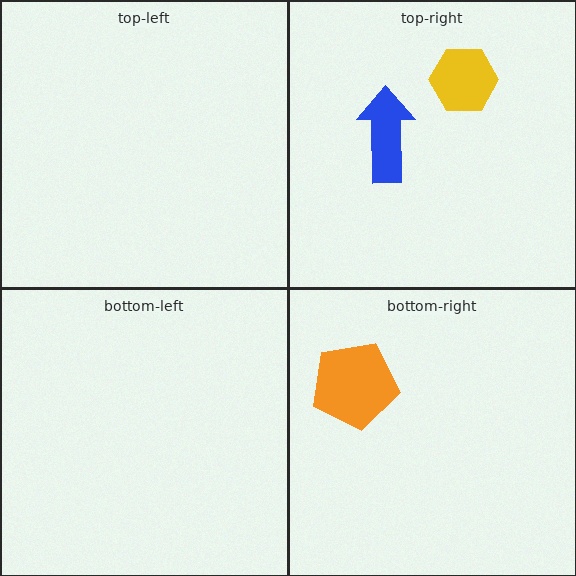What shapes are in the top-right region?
The blue arrow, the yellow hexagon.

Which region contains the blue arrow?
The top-right region.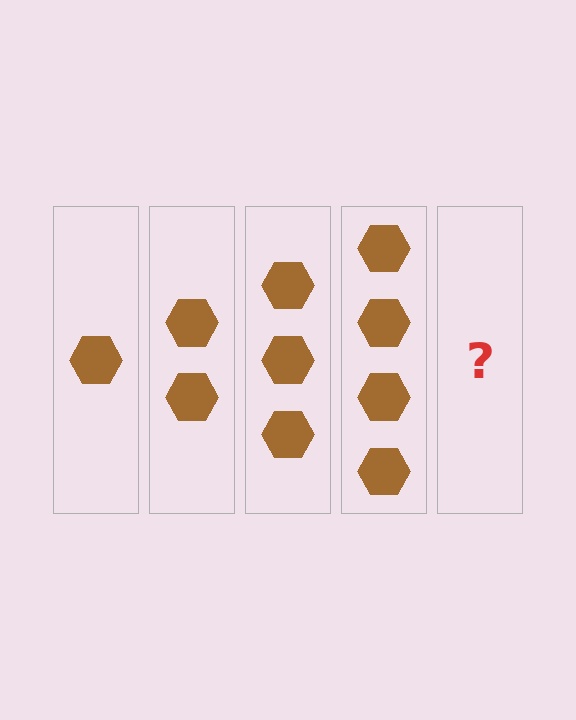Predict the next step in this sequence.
The next step is 5 hexagons.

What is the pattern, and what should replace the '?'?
The pattern is that each step adds one more hexagon. The '?' should be 5 hexagons.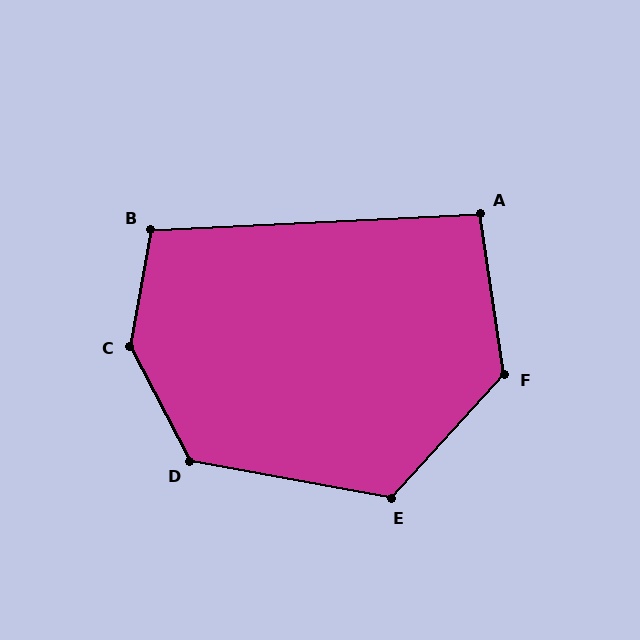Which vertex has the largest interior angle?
C, at approximately 142 degrees.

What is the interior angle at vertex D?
Approximately 128 degrees (obtuse).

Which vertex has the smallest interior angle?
A, at approximately 96 degrees.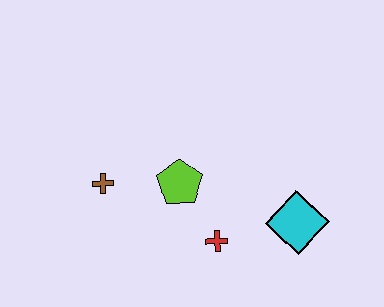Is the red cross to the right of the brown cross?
Yes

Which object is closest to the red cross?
The lime pentagon is closest to the red cross.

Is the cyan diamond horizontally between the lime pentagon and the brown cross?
No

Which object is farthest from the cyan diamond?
The brown cross is farthest from the cyan diamond.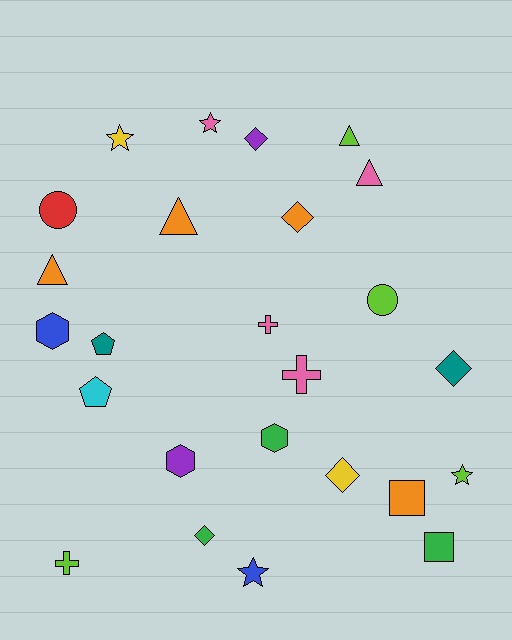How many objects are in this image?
There are 25 objects.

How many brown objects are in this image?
There are no brown objects.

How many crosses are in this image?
There are 3 crosses.